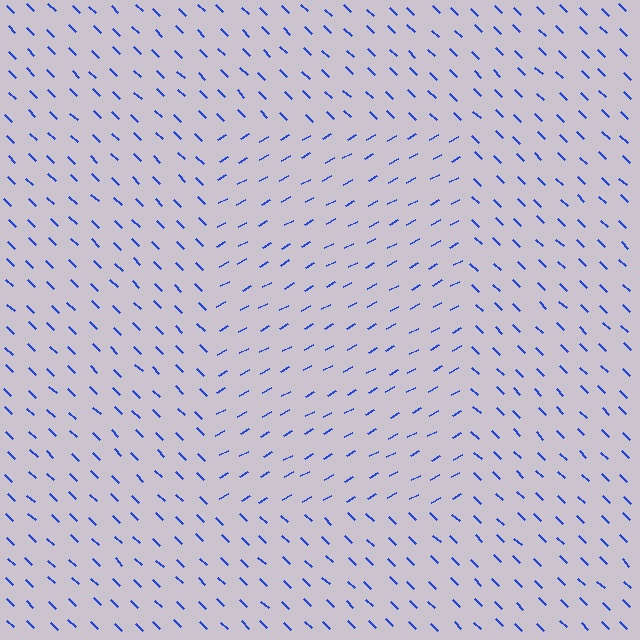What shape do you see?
I see a rectangle.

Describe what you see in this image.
The image is filled with small blue line segments. A rectangle region in the image has lines oriented differently from the surrounding lines, creating a visible texture boundary.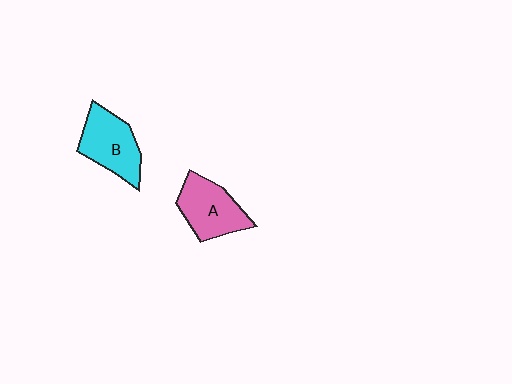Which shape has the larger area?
Shape B (cyan).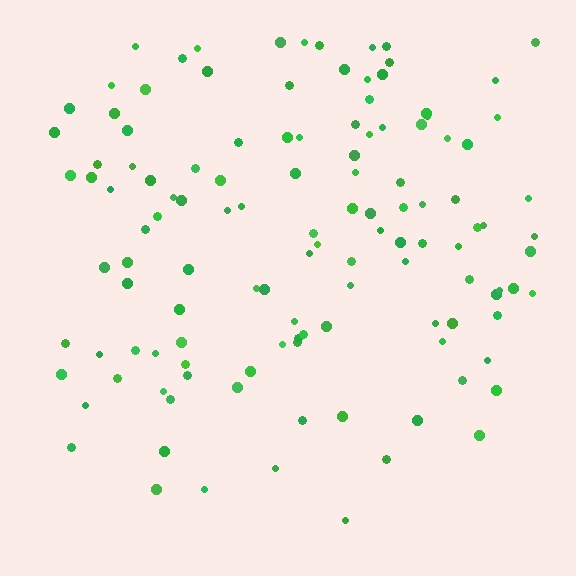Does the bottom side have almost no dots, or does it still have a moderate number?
Still a moderate number, just noticeably fewer than the top.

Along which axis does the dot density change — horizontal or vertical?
Vertical.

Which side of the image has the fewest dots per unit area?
The bottom.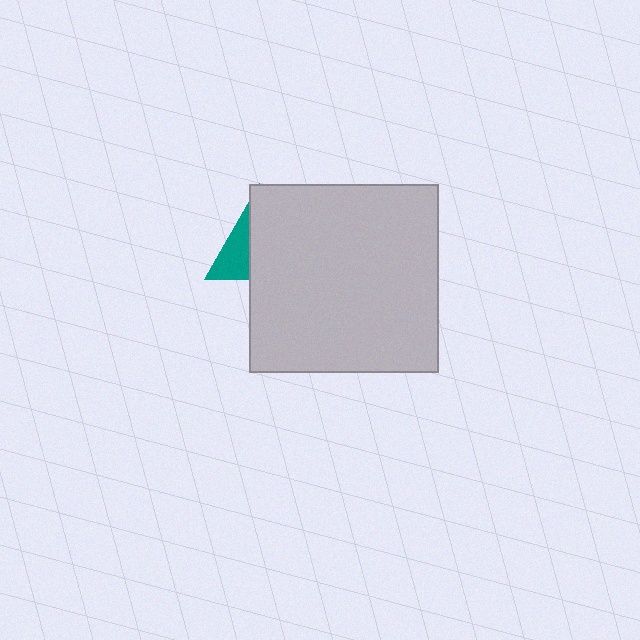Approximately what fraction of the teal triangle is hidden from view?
Roughly 66% of the teal triangle is hidden behind the light gray square.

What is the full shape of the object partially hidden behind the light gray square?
The partially hidden object is a teal triangle.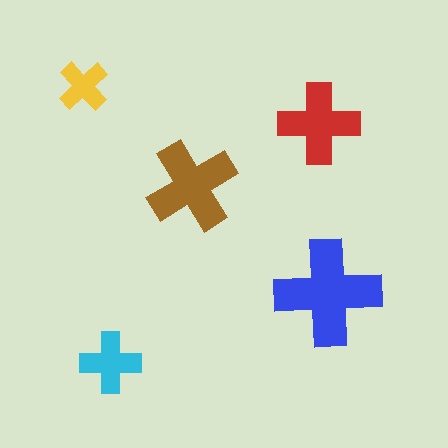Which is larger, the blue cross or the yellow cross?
The blue one.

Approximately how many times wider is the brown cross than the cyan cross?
About 1.5 times wider.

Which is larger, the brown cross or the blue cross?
The blue one.